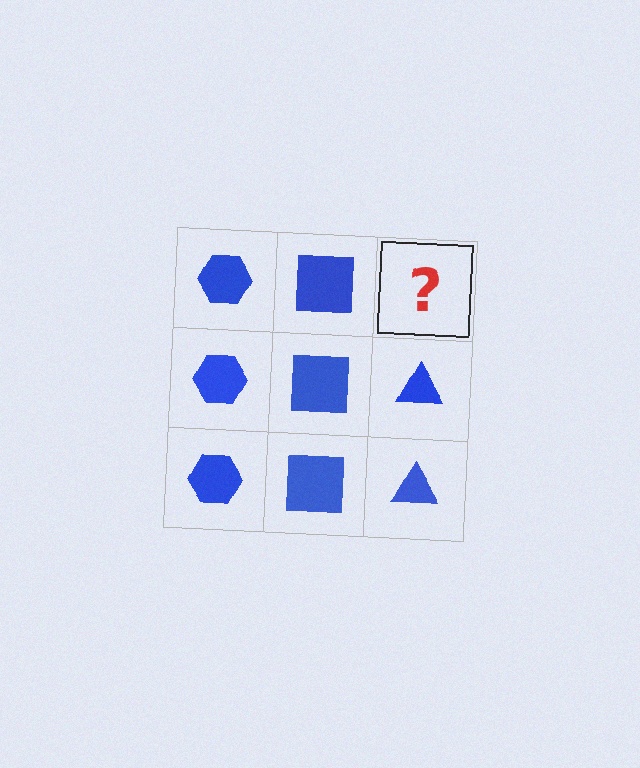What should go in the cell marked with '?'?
The missing cell should contain a blue triangle.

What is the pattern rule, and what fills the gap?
The rule is that each column has a consistent shape. The gap should be filled with a blue triangle.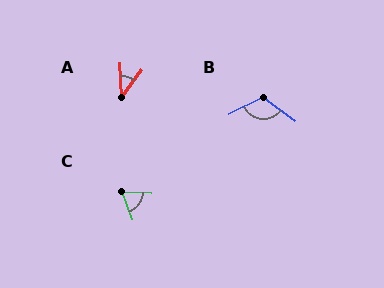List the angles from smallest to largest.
A (40°), C (67°), B (117°).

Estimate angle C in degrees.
Approximately 67 degrees.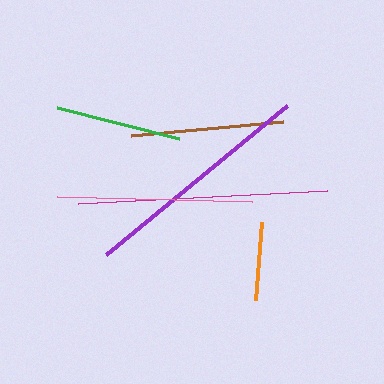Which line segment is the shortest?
The orange line is the shortest at approximately 78 pixels.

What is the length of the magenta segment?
The magenta segment is approximately 249 pixels long.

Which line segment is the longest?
The magenta line is the longest at approximately 249 pixels.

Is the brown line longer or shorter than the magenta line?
The magenta line is longer than the brown line.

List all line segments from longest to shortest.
From longest to shortest: magenta, purple, pink, brown, green, orange.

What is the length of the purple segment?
The purple segment is approximately 234 pixels long.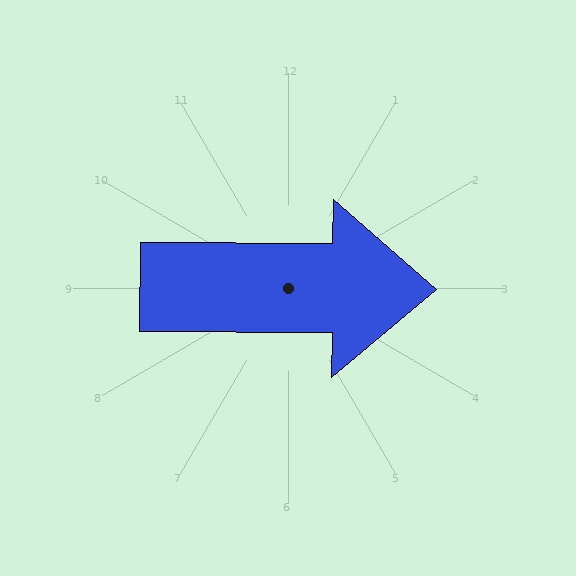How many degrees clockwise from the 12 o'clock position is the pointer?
Approximately 91 degrees.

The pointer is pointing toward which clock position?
Roughly 3 o'clock.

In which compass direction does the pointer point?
East.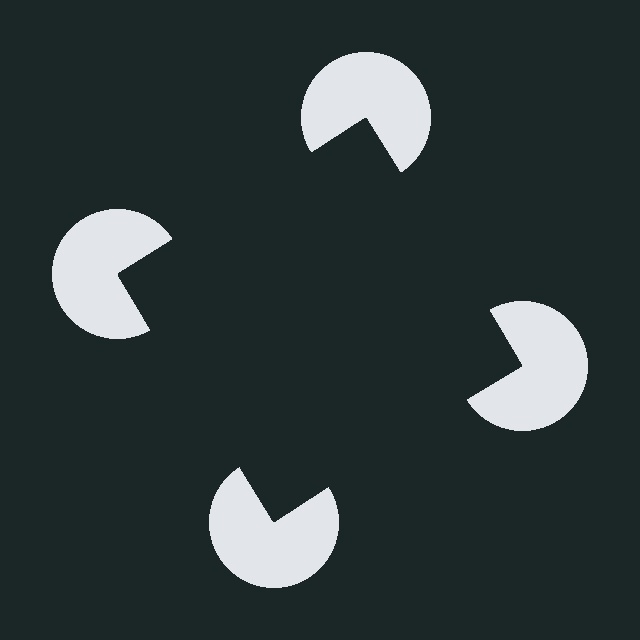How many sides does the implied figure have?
4 sides.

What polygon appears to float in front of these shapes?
An illusory square — its edges are inferred from the aligned wedge cuts in the pac-man discs, not physically drawn.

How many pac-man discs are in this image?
There are 4 — one at each vertex of the illusory square.